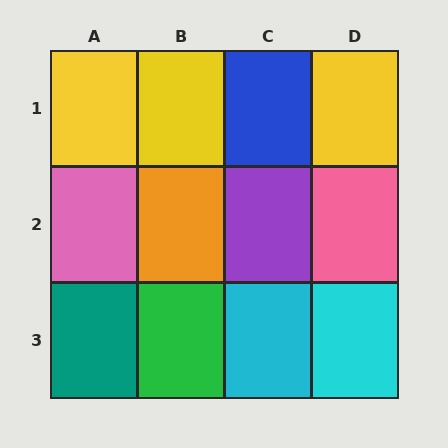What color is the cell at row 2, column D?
Pink.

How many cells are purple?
1 cell is purple.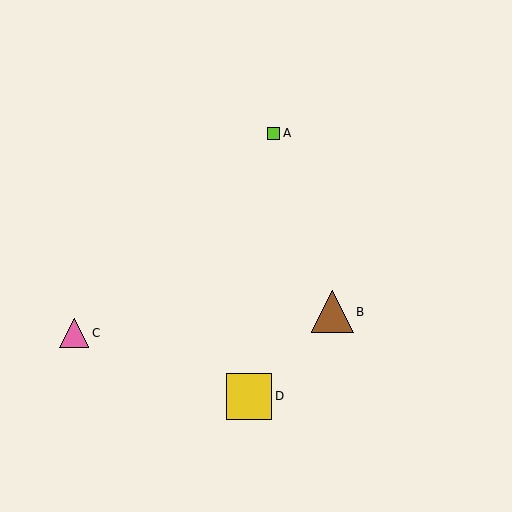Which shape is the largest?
The yellow square (labeled D) is the largest.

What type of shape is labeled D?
Shape D is a yellow square.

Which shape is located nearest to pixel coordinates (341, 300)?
The brown triangle (labeled B) at (332, 312) is nearest to that location.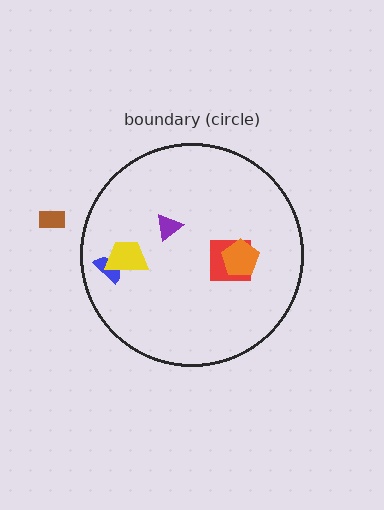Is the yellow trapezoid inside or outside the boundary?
Inside.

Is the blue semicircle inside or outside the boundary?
Inside.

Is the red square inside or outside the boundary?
Inside.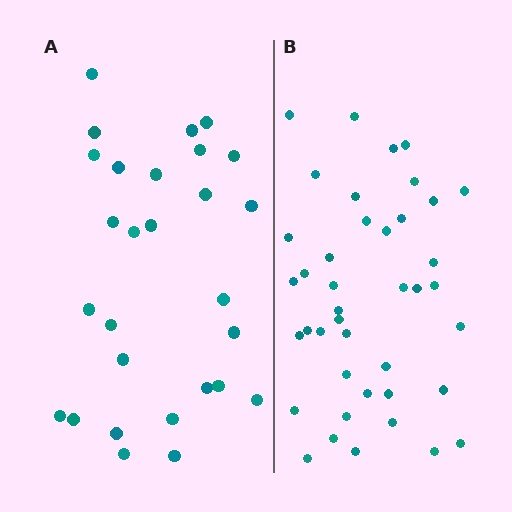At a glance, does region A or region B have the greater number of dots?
Region B (the right region) has more dots.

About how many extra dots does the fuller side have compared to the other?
Region B has approximately 15 more dots than region A.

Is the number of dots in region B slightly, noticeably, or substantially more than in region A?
Region B has substantially more. The ratio is roughly 1.5 to 1.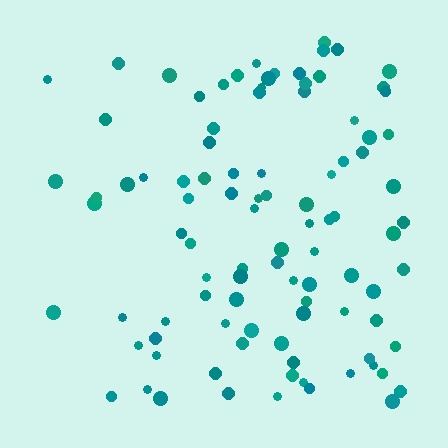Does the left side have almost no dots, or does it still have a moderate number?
Still a moderate number, just noticeably fewer than the right.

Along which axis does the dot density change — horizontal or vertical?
Horizontal.